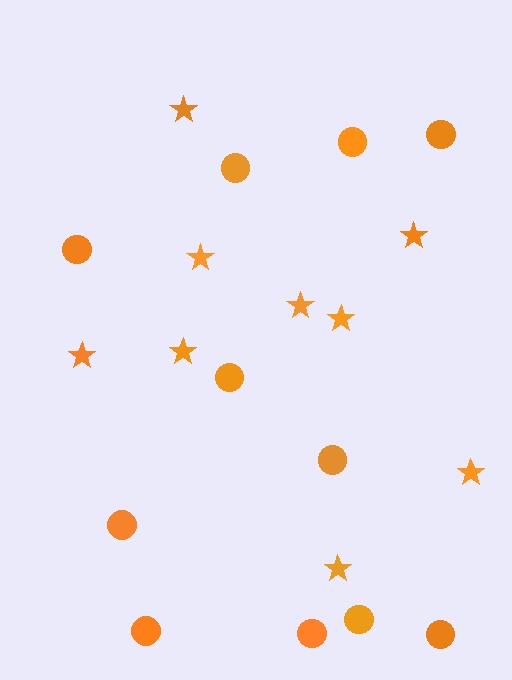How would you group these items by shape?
There are 2 groups: one group of circles (11) and one group of stars (9).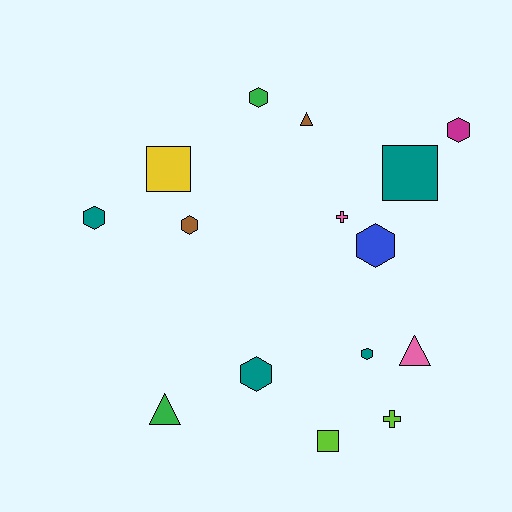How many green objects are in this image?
There are 2 green objects.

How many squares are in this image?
There are 3 squares.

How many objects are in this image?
There are 15 objects.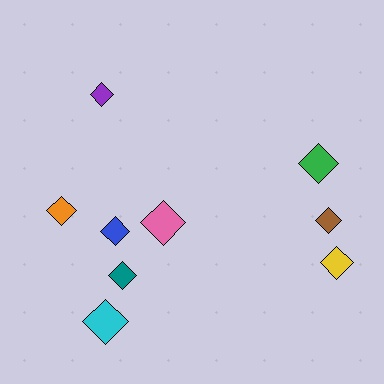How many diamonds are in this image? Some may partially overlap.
There are 9 diamonds.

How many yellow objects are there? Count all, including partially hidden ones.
There is 1 yellow object.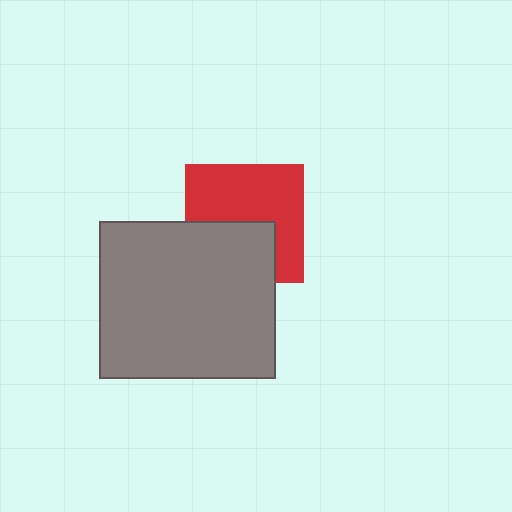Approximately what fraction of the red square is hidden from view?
Roughly 39% of the red square is hidden behind the gray rectangle.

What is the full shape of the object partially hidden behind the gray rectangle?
The partially hidden object is a red square.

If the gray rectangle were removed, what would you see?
You would see the complete red square.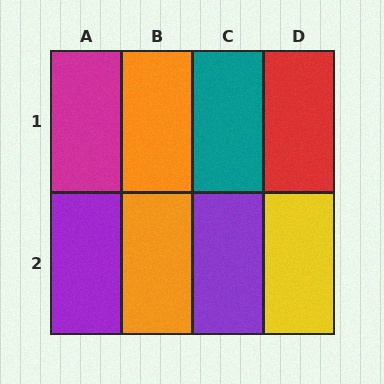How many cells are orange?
2 cells are orange.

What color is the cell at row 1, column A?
Magenta.